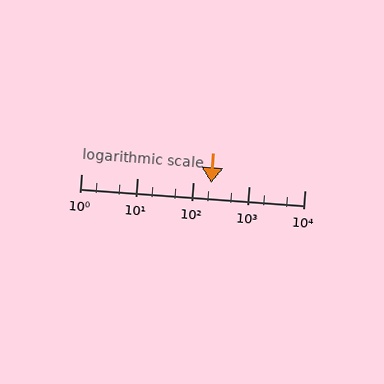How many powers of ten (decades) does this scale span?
The scale spans 4 decades, from 1 to 10000.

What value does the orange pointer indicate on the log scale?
The pointer indicates approximately 210.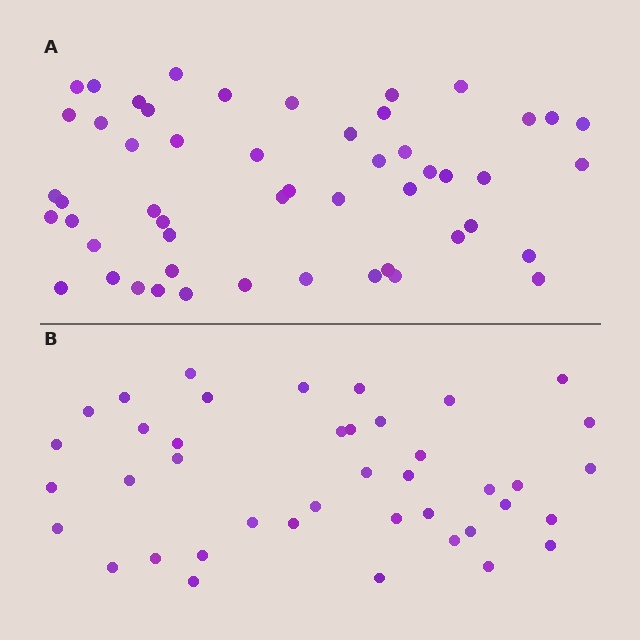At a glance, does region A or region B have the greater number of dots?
Region A (the top region) has more dots.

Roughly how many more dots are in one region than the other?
Region A has roughly 12 or so more dots than region B.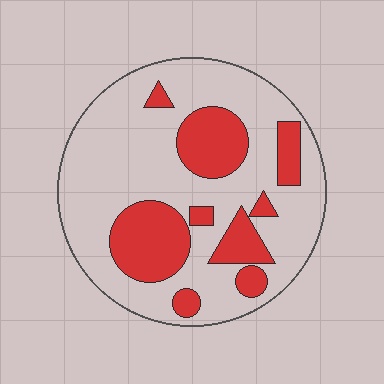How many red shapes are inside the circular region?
9.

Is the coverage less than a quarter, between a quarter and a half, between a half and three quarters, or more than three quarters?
Between a quarter and a half.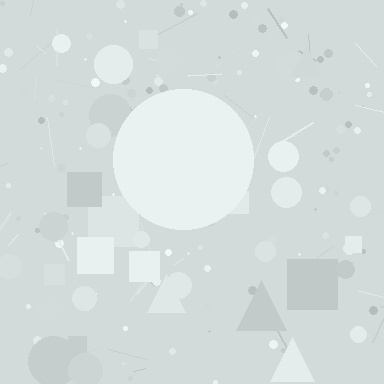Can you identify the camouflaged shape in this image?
The camouflaged shape is a circle.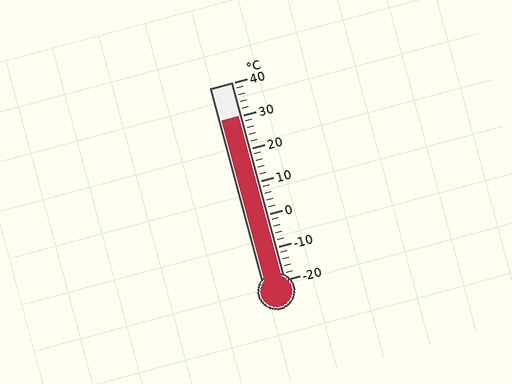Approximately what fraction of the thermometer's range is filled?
The thermometer is filled to approximately 85% of its range.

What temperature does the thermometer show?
The thermometer shows approximately 30°C.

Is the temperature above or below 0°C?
The temperature is above 0°C.